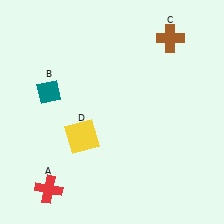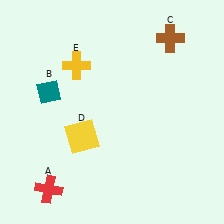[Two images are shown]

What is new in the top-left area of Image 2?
A yellow cross (E) was added in the top-left area of Image 2.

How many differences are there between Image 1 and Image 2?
There is 1 difference between the two images.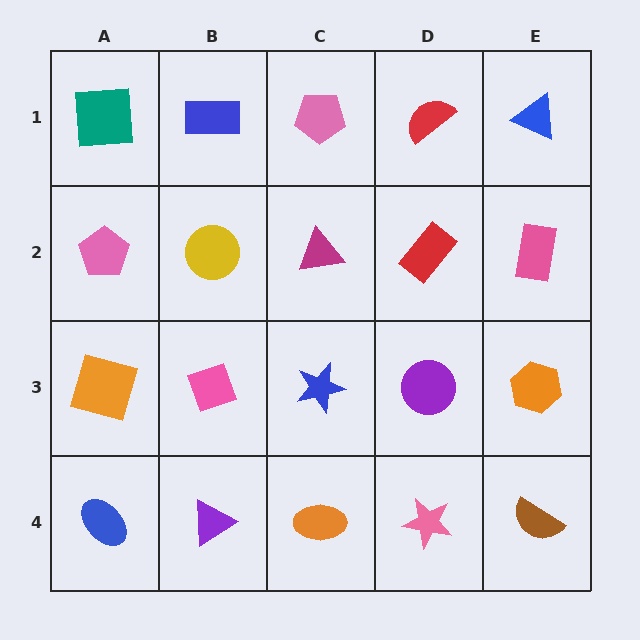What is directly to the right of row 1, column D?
A blue triangle.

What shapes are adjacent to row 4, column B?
A pink diamond (row 3, column B), a blue ellipse (row 4, column A), an orange ellipse (row 4, column C).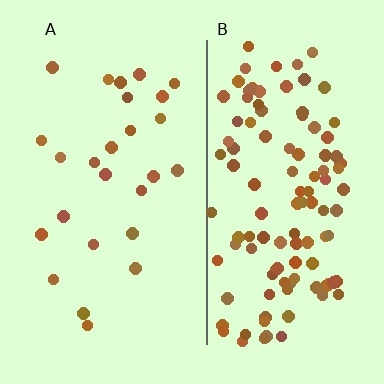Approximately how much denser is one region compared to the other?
Approximately 4.4× — region B over region A.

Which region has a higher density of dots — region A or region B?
B (the right).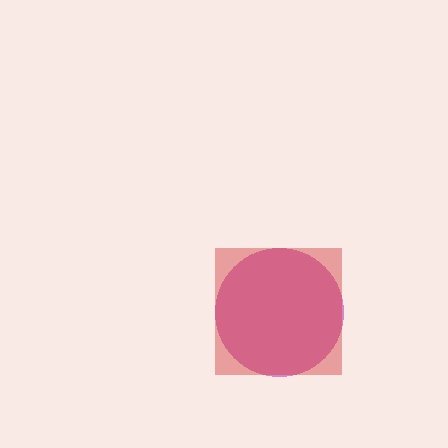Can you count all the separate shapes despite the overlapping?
Yes, there are 2 separate shapes.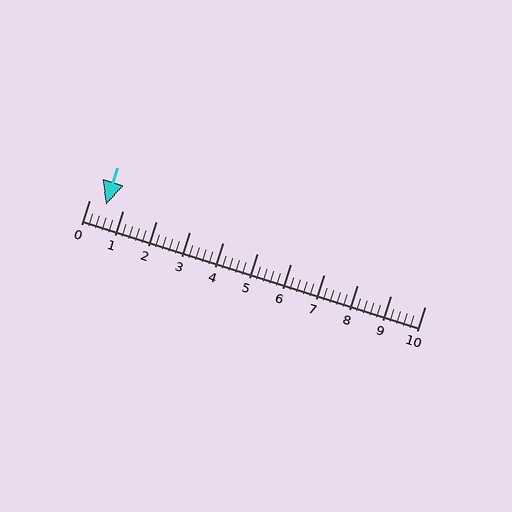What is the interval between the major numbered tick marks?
The major tick marks are spaced 1 units apart.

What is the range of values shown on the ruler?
The ruler shows values from 0 to 10.